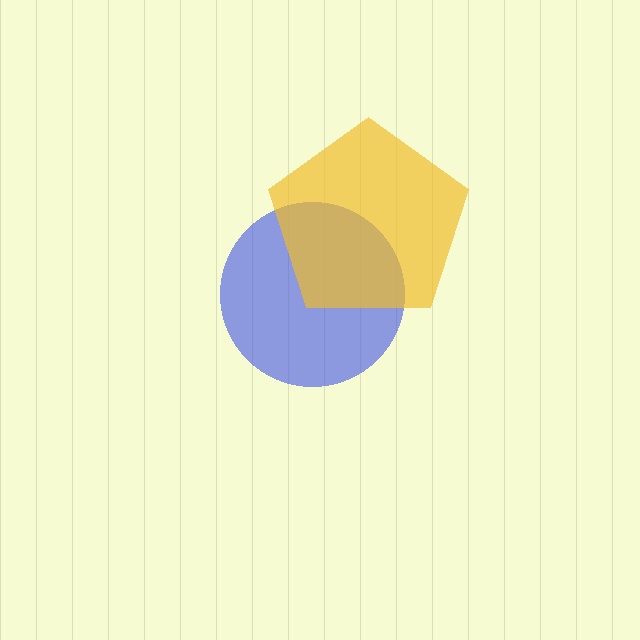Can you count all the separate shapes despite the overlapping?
Yes, there are 2 separate shapes.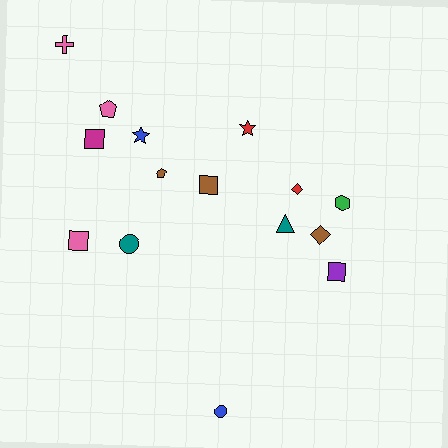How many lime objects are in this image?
There are no lime objects.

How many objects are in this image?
There are 15 objects.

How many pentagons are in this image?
There are 2 pentagons.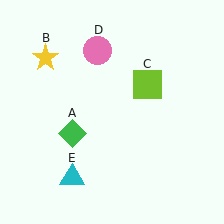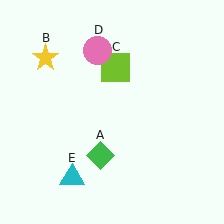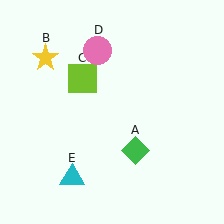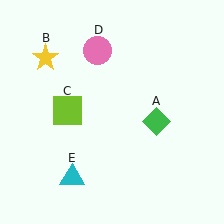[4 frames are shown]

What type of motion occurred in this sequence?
The green diamond (object A), lime square (object C) rotated counterclockwise around the center of the scene.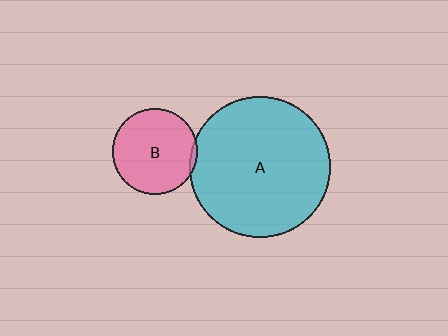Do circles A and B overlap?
Yes.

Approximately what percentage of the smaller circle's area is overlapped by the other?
Approximately 5%.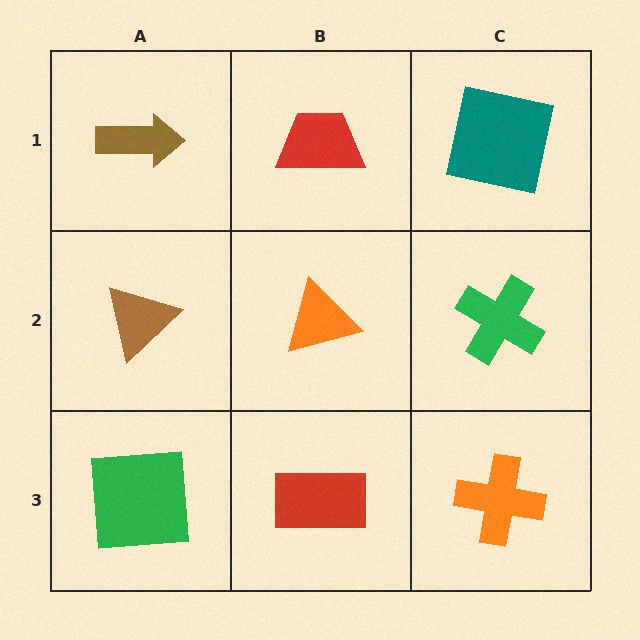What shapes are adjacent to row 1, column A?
A brown triangle (row 2, column A), a red trapezoid (row 1, column B).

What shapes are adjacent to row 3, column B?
An orange triangle (row 2, column B), a green square (row 3, column A), an orange cross (row 3, column C).